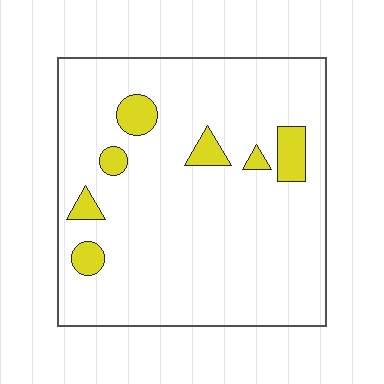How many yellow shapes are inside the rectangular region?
7.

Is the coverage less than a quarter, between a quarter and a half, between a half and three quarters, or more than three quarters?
Less than a quarter.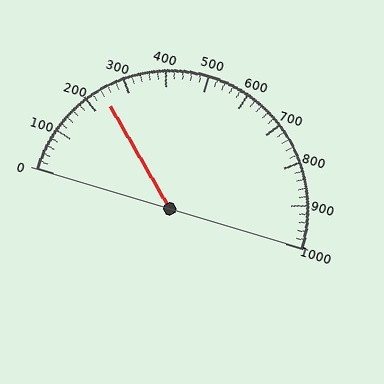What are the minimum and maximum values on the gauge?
The gauge ranges from 0 to 1000.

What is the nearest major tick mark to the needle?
The nearest major tick mark is 200.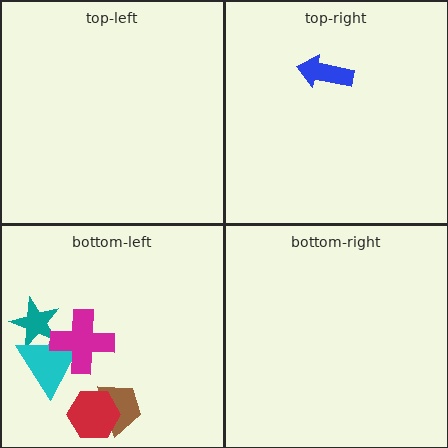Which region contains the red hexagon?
The bottom-left region.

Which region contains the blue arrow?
The top-right region.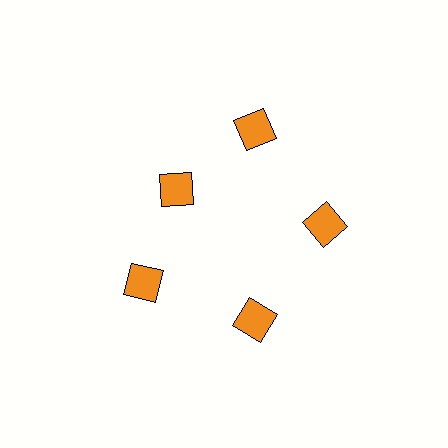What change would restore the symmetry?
The symmetry would be restored by moving it outward, back onto the ring so that all 5 diamonds sit at equal angles and equal distance from the center.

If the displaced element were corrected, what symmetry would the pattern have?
It would have 5-fold rotational symmetry — the pattern would map onto itself every 72 degrees.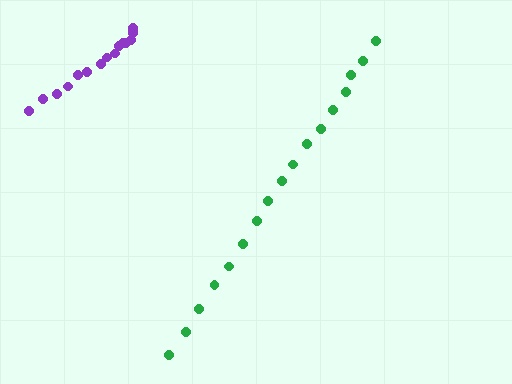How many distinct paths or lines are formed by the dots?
There are 2 distinct paths.